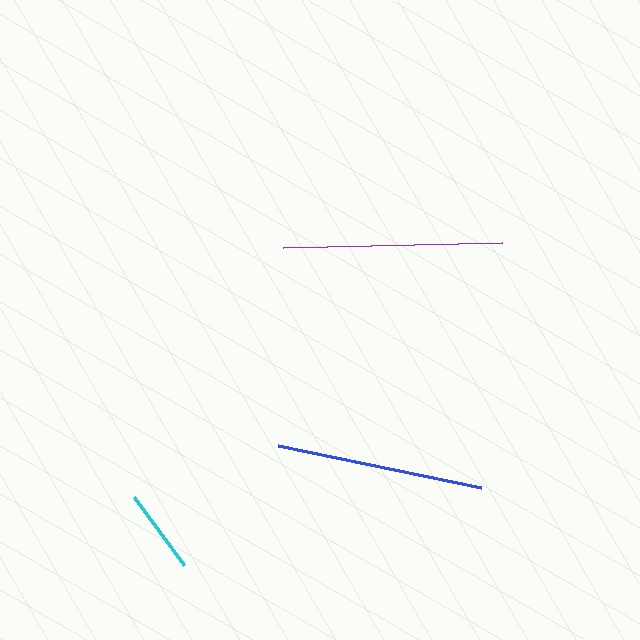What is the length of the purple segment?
The purple segment is approximately 220 pixels long.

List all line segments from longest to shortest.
From longest to shortest: purple, blue, cyan.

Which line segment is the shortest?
The cyan line is the shortest at approximately 84 pixels.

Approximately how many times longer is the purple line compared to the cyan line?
The purple line is approximately 2.6 times the length of the cyan line.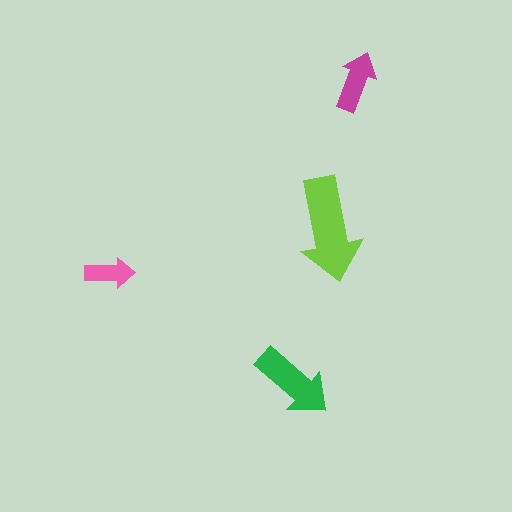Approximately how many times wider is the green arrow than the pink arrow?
About 1.5 times wider.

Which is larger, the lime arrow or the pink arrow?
The lime one.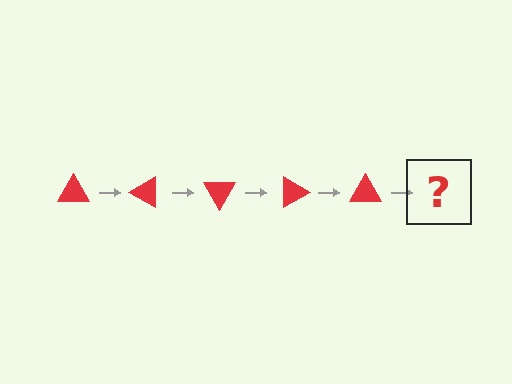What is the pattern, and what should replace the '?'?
The pattern is that the triangle rotates 30 degrees each step. The '?' should be a red triangle rotated 150 degrees.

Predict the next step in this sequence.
The next step is a red triangle rotated 150 degrees.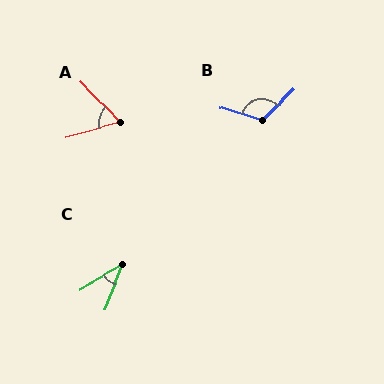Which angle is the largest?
B, at approximately 118 degrees.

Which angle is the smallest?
C, at approximately 39 degrees.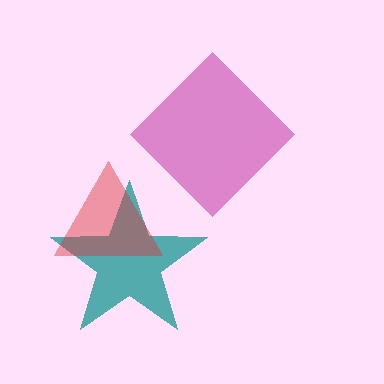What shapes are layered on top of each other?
The layered shapes are: a magenta diamond, a teal star, a red triangle.